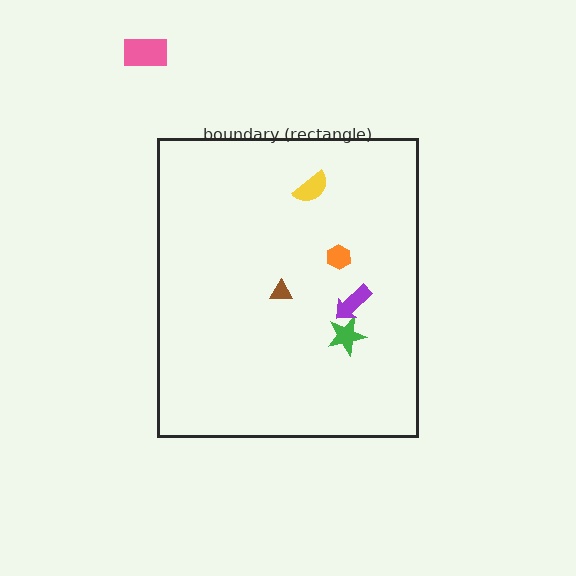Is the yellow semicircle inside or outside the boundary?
Inside.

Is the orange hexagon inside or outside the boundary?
Inside.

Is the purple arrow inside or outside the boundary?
Inside.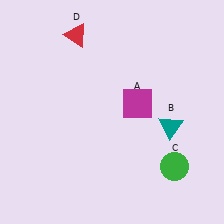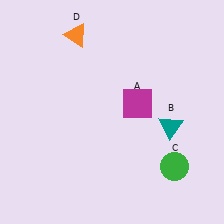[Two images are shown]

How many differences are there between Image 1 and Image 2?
There is 1 difference between the two images.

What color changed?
The triangle (D) changed from red in Image 1 to orange in Image 2.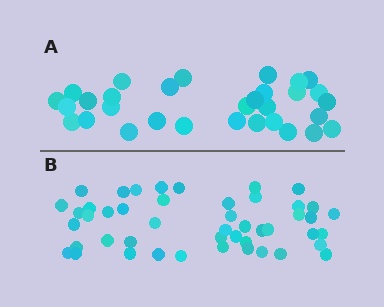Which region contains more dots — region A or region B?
Region B (the bottom region) has more dots.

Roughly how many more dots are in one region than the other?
Region B has approximately 15 more dots than region A.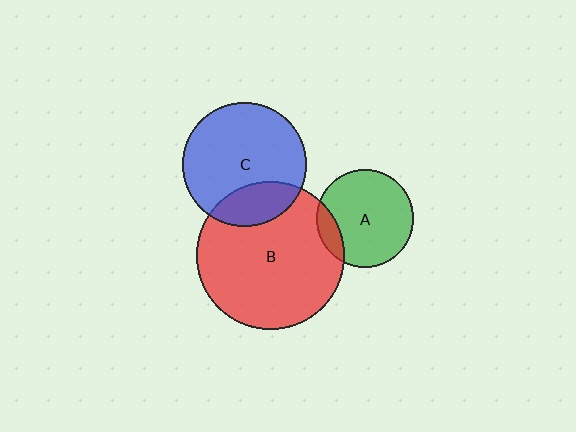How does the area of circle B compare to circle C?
Approximately 1.4 times.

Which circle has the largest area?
Circle B (red).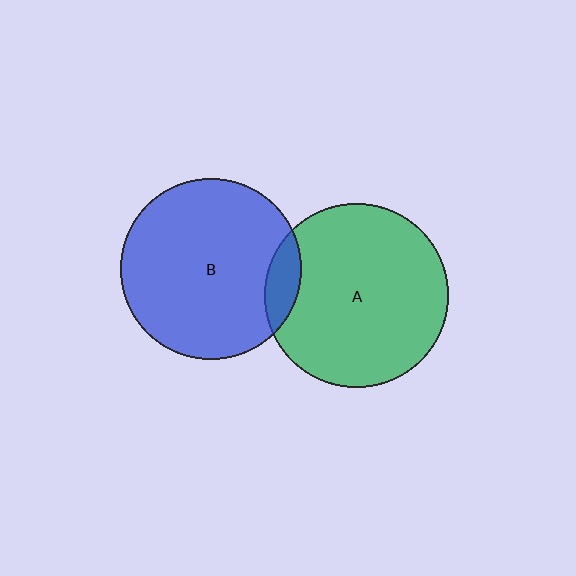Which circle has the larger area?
Circle A (green).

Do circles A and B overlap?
Yes.